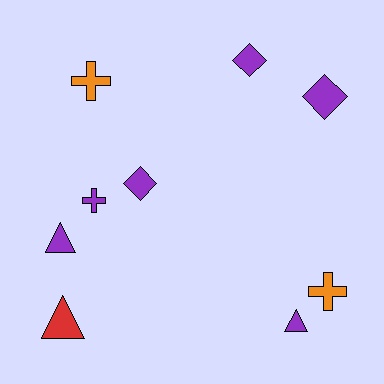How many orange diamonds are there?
There are no orange diamonds.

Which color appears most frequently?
Purple, with 6 objects.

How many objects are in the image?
There are 9 objects.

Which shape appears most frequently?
Triangle, with 3 objects.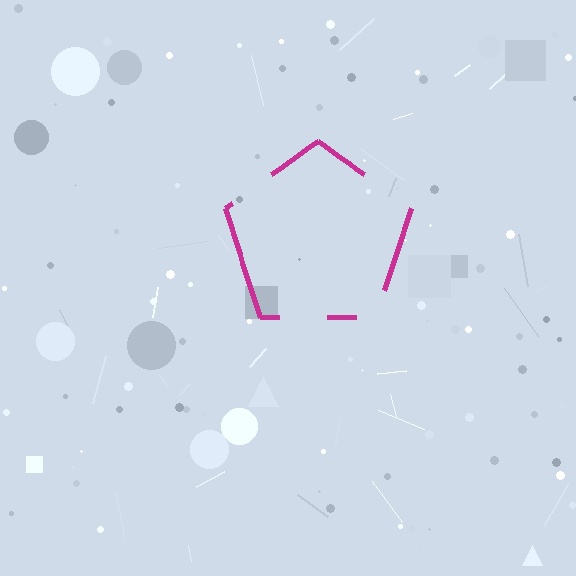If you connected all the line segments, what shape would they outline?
They would outline a pentagon.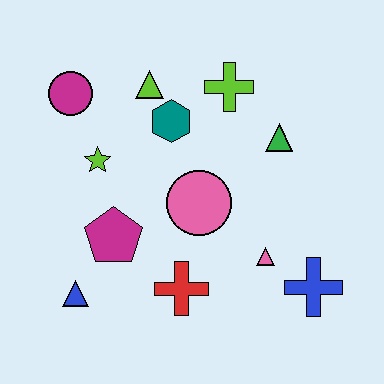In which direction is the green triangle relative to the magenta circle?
The green triangle is to the right of the magenta circle.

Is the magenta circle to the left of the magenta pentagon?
Yes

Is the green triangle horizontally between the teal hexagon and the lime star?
No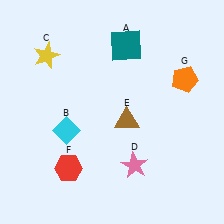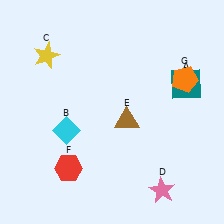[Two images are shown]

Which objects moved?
The objects that moved are: the teal square (A), the pink star (D).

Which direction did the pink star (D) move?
The pink star (D) moved right.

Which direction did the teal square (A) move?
The teal square (A) moved right.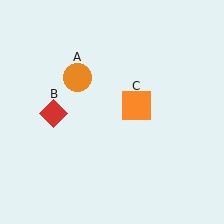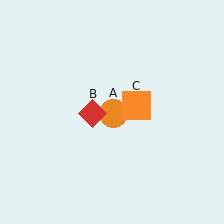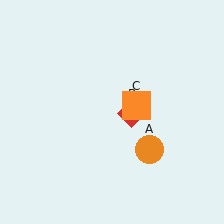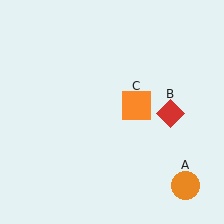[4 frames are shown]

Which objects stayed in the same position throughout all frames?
Orange square (object C) remained stationary.